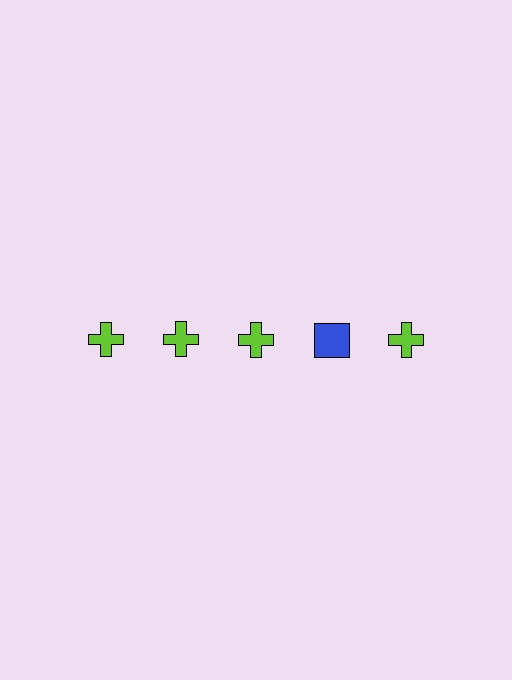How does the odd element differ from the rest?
It differs in both color (blue instead of lime) and shape (square instead of cross).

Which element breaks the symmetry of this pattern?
The blue square in the top row, second from right column breaks the symmetry. All other shapes are lime crosses.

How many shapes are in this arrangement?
There are 5 shapes arranged in a grid pattern.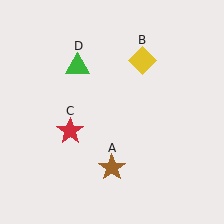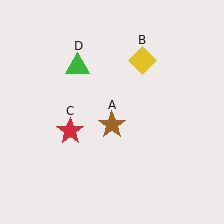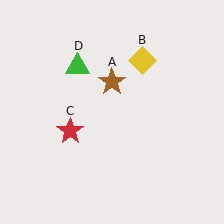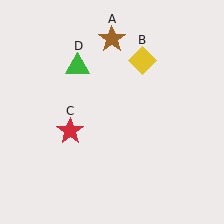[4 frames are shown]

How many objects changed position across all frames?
1 object changed position: brown star (object A).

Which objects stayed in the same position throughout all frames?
Yellow diamond (object B) and red star (object C) and green triangle (object D) remained stationary.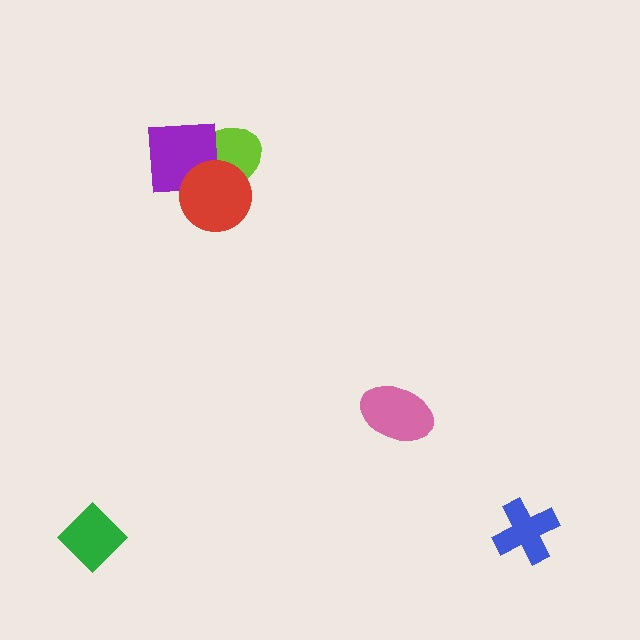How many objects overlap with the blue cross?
0 objects overlap with the blue cross.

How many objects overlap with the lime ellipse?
2 objects overlap with the lime ellipse.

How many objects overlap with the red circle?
2 objects overlap with the red circle.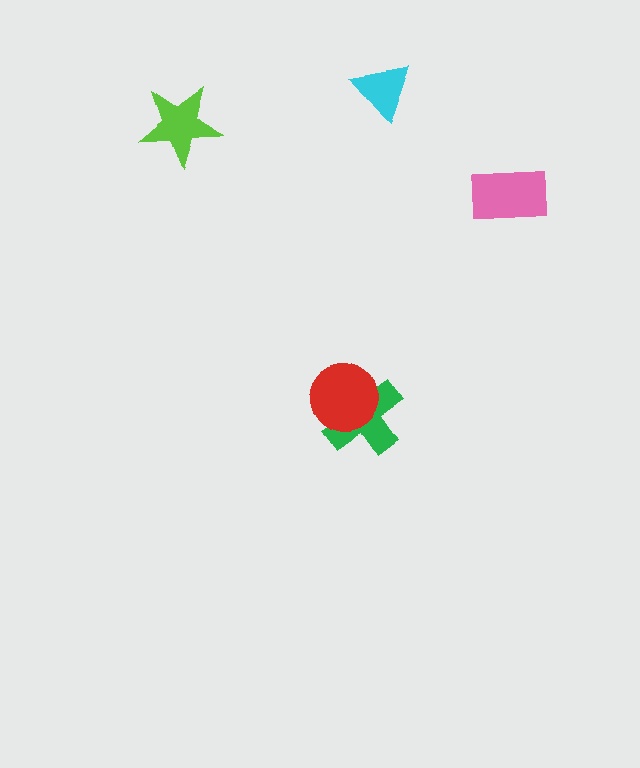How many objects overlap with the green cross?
1 object overlaps with the green cross.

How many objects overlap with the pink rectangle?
0 objects overlap with the pink rectangle.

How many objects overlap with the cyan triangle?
0 objects overlap with the cyan triangle.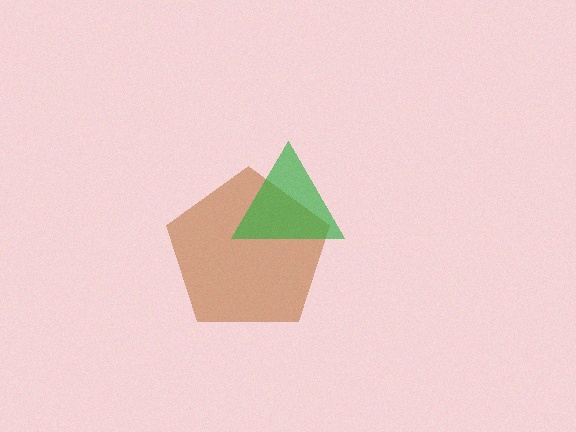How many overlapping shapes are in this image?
There are 2 overlapping shapes in the image.